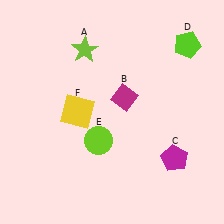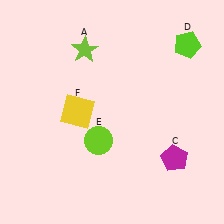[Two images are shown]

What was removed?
The magenta diamond (B) was removed in Image 2.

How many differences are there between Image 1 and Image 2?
There is 1 difference between the two images.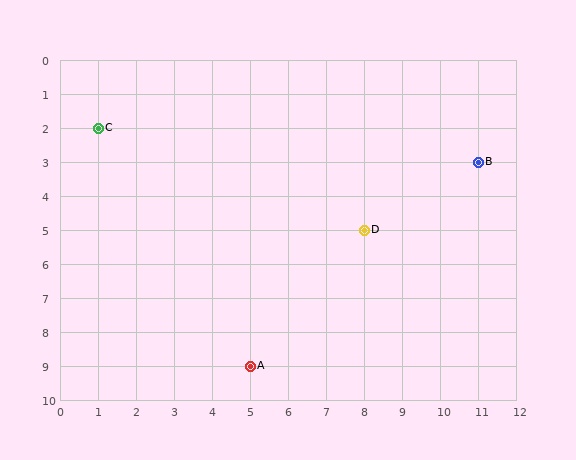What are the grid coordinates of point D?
Point D is at grid coordinates (8, 5).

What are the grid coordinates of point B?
Point B is at grid coordinates (11, 3).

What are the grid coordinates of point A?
Point A is at grid coordinates (5, 9).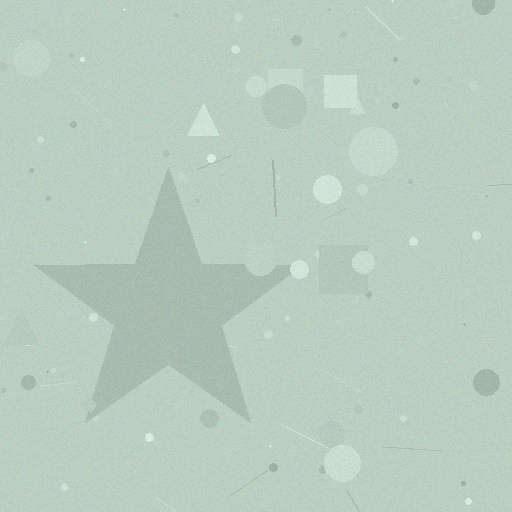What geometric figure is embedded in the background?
A star is embedded in the background.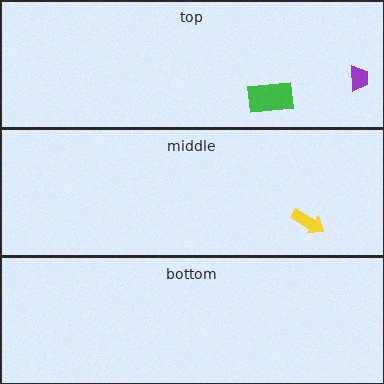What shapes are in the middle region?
The yellow arrow.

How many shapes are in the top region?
2.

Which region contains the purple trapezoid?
The top region.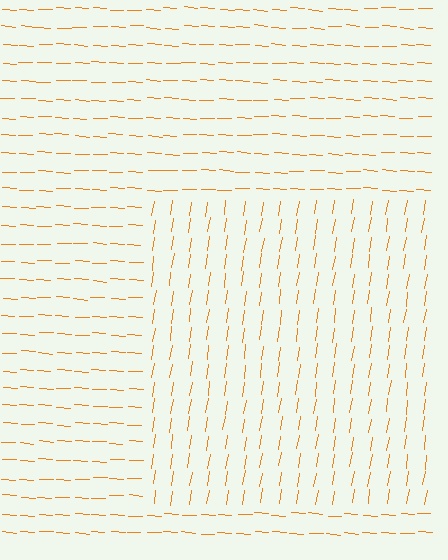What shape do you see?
I see a rectangle.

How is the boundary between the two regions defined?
The boundary is defined purely by a change in line orientation (approximately 84 degrees difference). All lines are the same color and thickness.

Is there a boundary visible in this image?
Yes, there is a texture boundary formed by a change in line orientation.